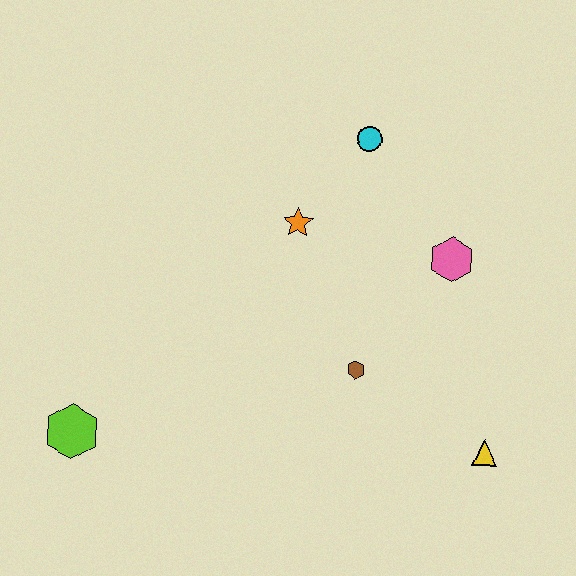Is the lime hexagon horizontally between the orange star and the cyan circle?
No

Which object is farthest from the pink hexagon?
The lime hexagon is farthest from the pink hexagon.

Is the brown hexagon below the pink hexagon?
Yes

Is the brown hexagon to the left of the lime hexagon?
No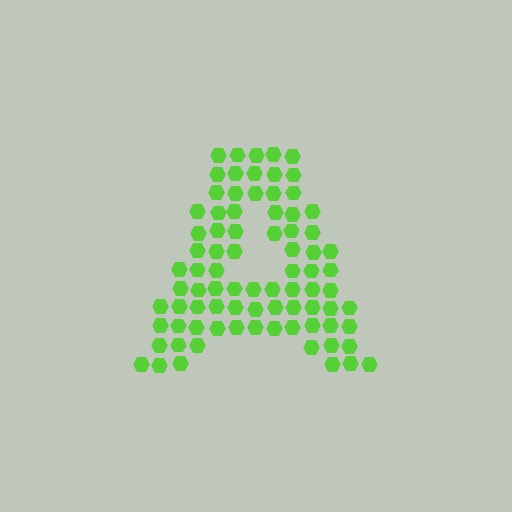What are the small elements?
The small elements are hexagons.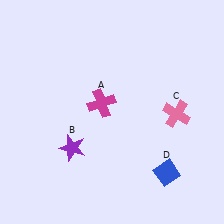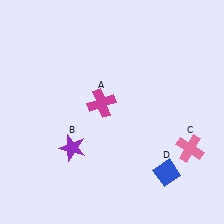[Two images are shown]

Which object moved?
The pink cross (C) moved down.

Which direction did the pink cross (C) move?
The pink cross (C) moved down.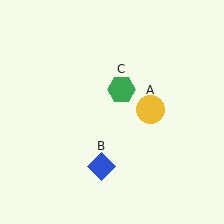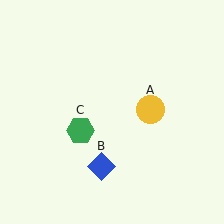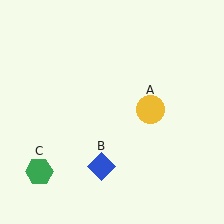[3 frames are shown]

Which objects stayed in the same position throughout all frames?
Yellow circle (object A) and blue diamond (object B) remained stationary.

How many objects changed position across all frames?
1 object changed position: green hexagon (object C).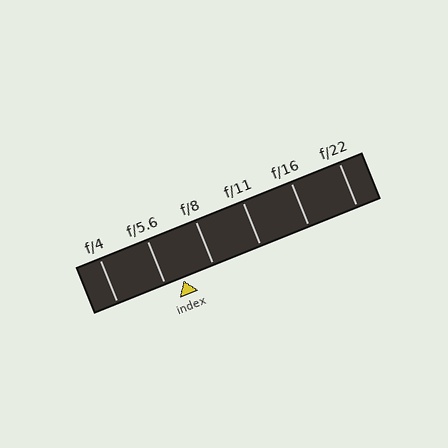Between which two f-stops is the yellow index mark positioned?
The index mark is between f/5.6 and f/8.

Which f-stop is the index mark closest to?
The index mark is closest to f/5.6.